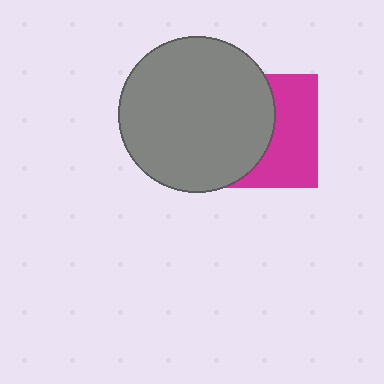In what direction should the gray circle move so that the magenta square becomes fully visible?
The gray circle should move left. That is the shortest direction to clear the overlap and leave the magenta square fully visible.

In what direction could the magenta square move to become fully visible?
The magenta square could move right. That would shift it out from behind the gray circle entirely.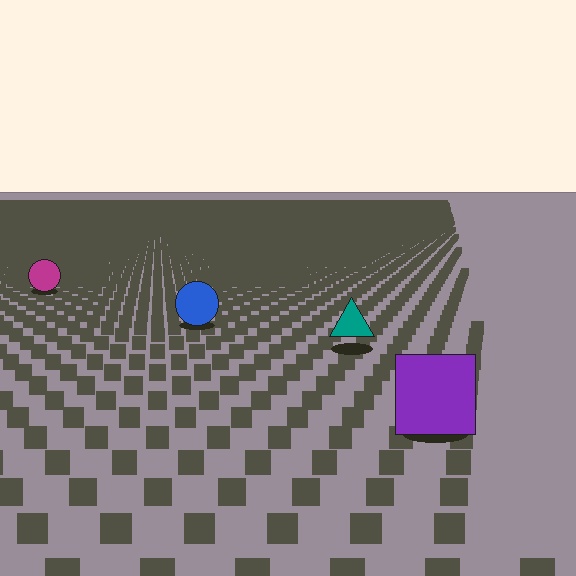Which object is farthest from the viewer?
The magenta circle is farthest from the viewer. It appears smaller and the ground texture around it is denser.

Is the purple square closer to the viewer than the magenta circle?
Yes. The purple square is closer — you can tell from the texture gradient: the ground texture is coarser near it.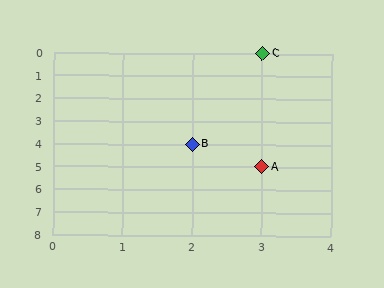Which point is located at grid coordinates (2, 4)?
Point B is at (2, 4).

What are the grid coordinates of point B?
Point B is at grid coordinates (2, 4).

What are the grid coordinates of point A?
Point A is at grid coordinates (3, 5).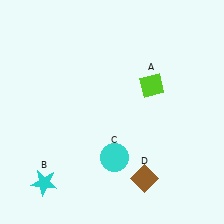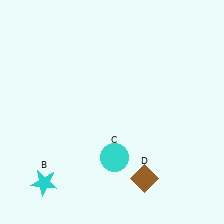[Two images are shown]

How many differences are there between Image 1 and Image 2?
There is 1 difference between the two images.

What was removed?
The lime diamond (A) was removed in Image 2.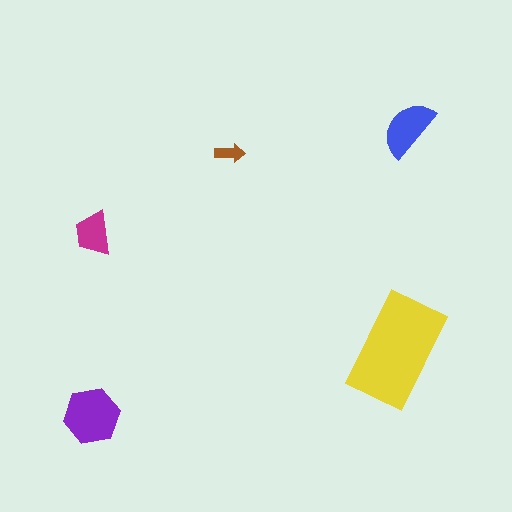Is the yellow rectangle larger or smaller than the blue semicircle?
Larger.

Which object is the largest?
The yellow rectangle.